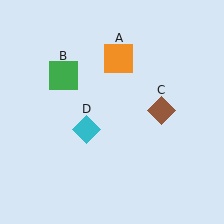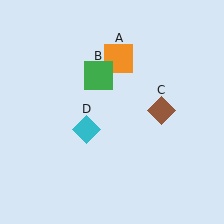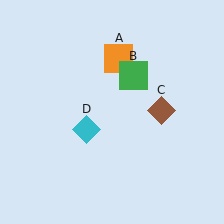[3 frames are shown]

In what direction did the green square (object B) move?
The green square (object B) moved right.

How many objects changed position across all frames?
1 object changed position: green square (object B).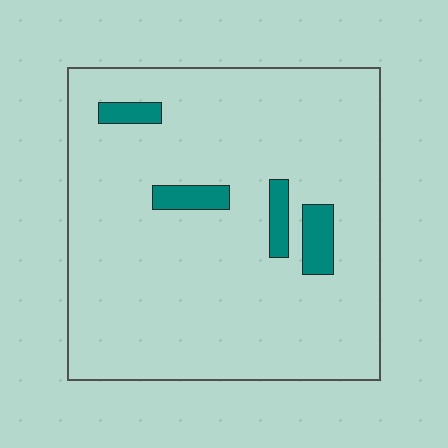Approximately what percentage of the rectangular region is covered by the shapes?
Approximately 5%.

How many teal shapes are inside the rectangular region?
4.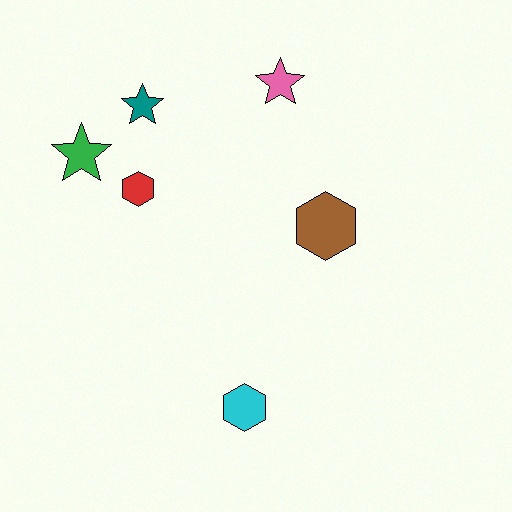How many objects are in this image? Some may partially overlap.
There are 6 objects.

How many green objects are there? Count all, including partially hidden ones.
There is 1 green object.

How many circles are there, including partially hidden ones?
There are no circles.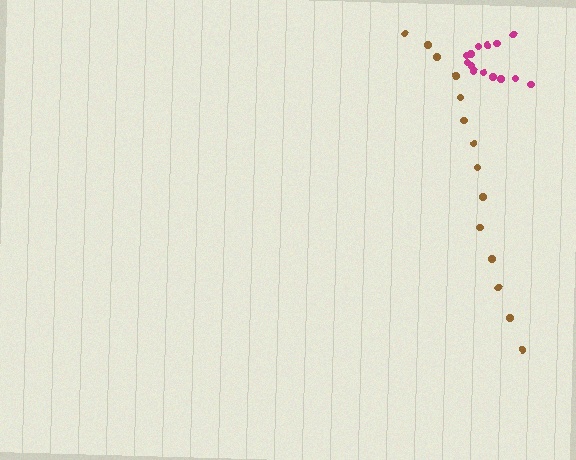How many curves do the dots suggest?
There are 2 distinct paths.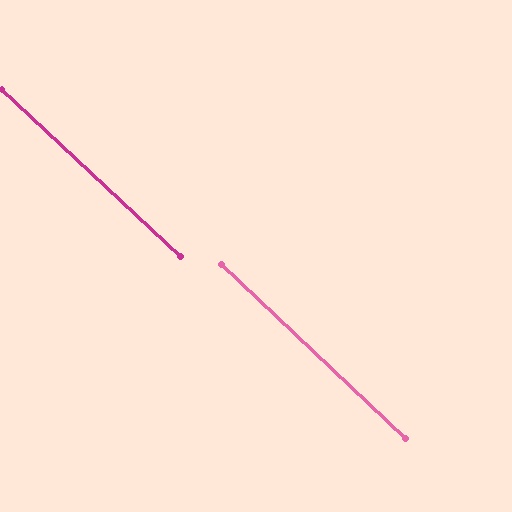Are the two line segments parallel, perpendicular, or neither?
Parallel — their directions differ by only 0.3°.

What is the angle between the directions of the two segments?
Approximately 0 degrees.